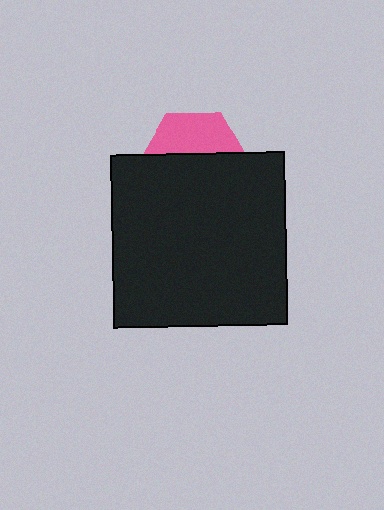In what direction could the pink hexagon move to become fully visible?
The pink hexagon could move up. That would shift it out from behind the black square entirely.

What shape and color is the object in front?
The object in front is a black square.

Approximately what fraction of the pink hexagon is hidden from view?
Roughly 60% of the pink hexagon is hidden behind the black square.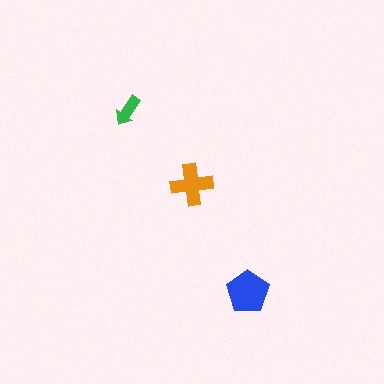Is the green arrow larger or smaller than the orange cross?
Smaller.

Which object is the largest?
The blue pentagon.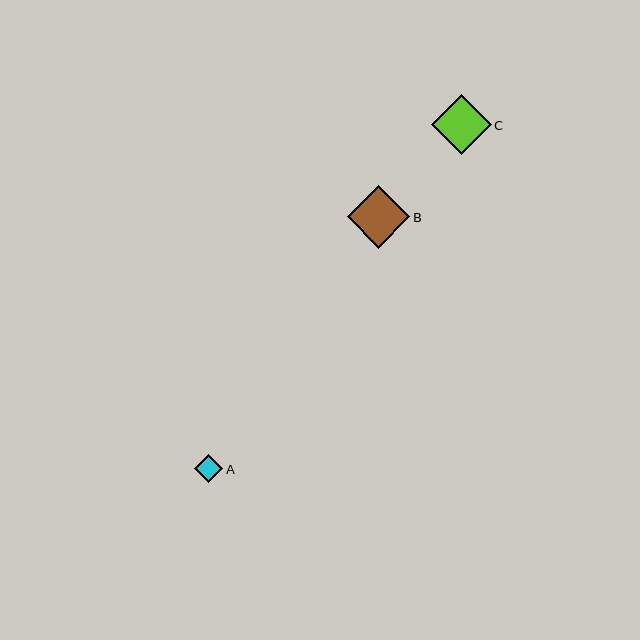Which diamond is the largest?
Diamond B is the largest with a size of approximately 63 pixels.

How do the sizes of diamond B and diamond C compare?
Diamond B and diamond C are approximately the same size.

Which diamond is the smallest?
Diamond A is the smallest with a size of approximately 28 pixels.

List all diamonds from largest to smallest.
From largest to smallest: B, C, A.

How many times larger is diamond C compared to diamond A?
Diamond C is approximately 2.1 times the size of diamond A.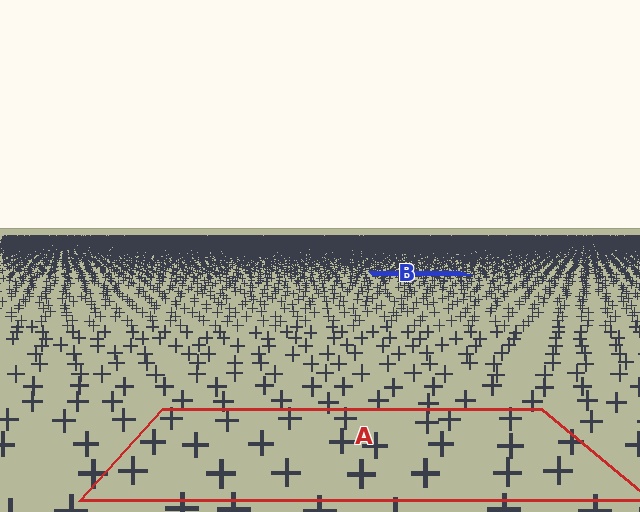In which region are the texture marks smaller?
The texture marks are smaller in region B, because it is farther away.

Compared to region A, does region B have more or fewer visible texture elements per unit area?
Region B has more texture elements per unit area — they are packed more densely because it is farther away.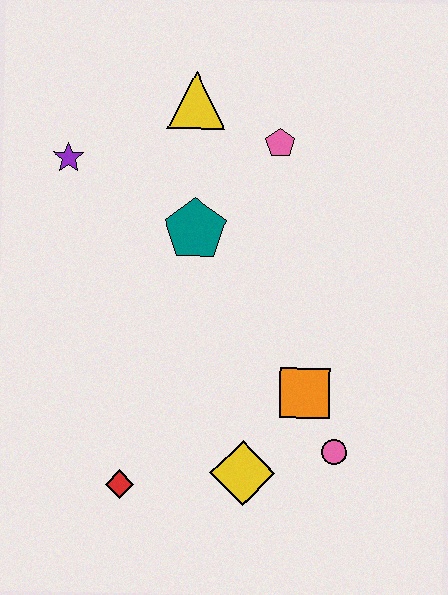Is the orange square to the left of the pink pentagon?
No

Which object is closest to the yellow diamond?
The pink circle is closest to the yellow diamond.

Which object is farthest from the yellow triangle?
The red diamond is farthest from the yellow triangle.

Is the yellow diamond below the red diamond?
No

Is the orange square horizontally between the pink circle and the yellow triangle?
Yes